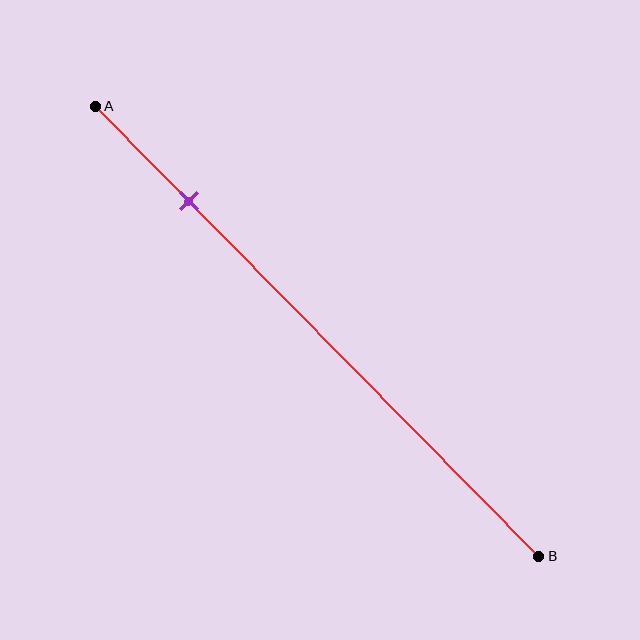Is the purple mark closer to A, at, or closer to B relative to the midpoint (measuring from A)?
The purple mark is closer to point A than the midpoint of segment AB.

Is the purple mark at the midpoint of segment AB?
No, the mark is at about 20% from A, not at the 50% midpoint.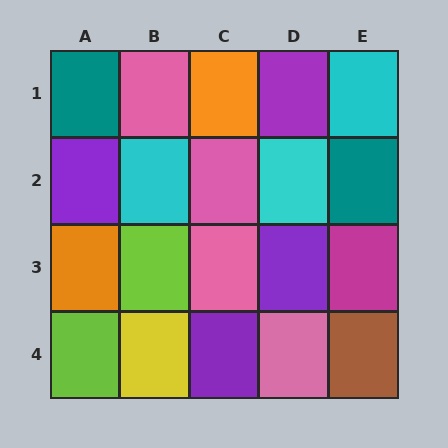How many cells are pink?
4 cells are pink.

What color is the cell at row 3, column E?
Magenta.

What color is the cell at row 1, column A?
Teal.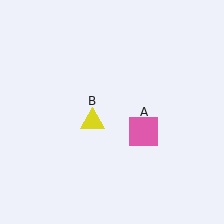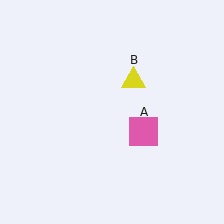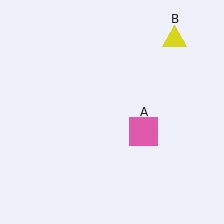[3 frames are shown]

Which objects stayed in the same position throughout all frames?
Pink square (object A) remained stationary.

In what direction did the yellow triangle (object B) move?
The yellow triangle (object B) moved up and to the right.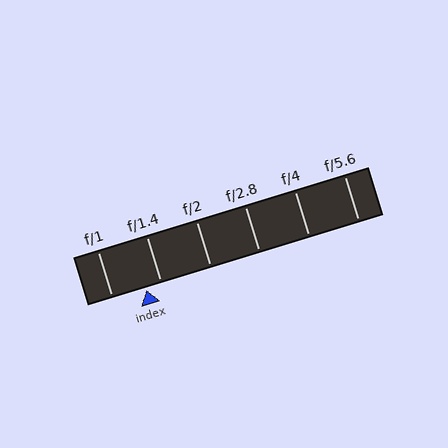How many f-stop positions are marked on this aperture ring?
There are 6 f-stop positions marked.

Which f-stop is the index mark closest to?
The index mark is closest to f/1.4.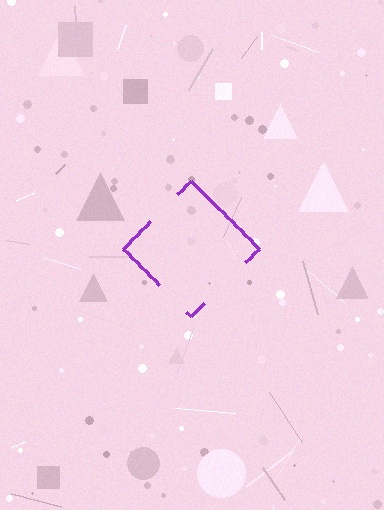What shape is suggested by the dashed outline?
The dashed outline suggests a diamond.